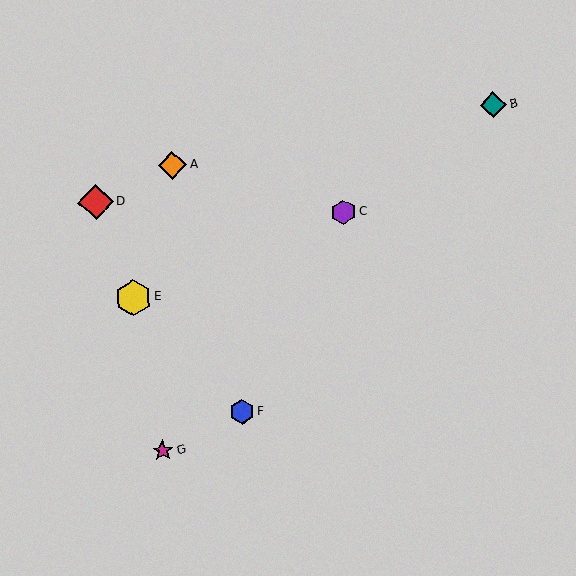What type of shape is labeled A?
Shape A is an orange diamond.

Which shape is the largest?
The yellow hexagon (labeled E) is the largest.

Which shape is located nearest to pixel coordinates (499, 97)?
The teal diamond (labeled B) at (493, 105) is nearest to that location.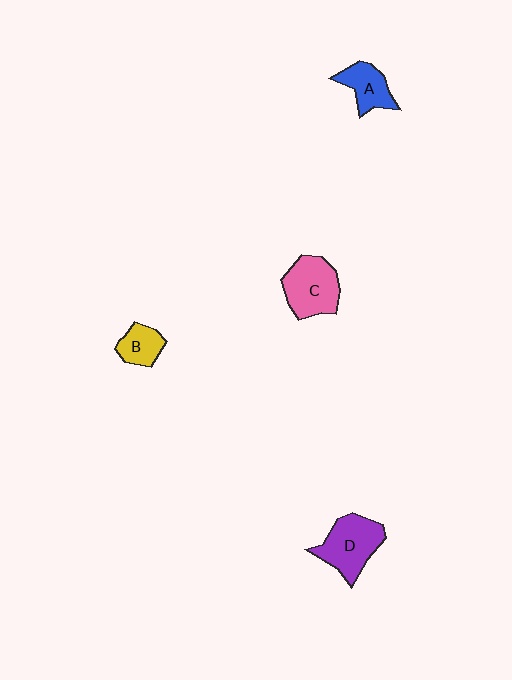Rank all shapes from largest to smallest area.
From largest to smallest: D (purple), C (pink), A (blue), B (yellow).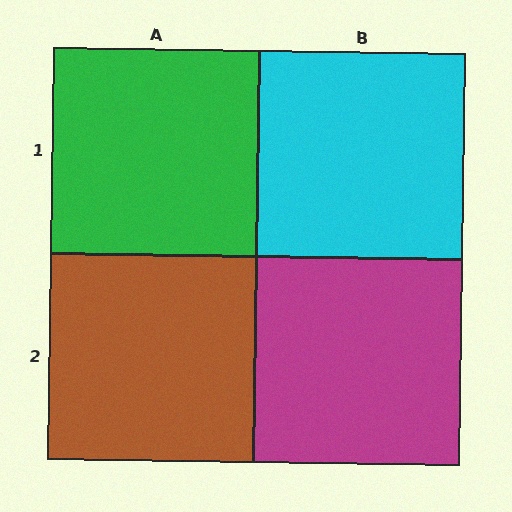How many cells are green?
1 cell is green.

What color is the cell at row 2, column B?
Magenta.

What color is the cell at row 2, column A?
Brown.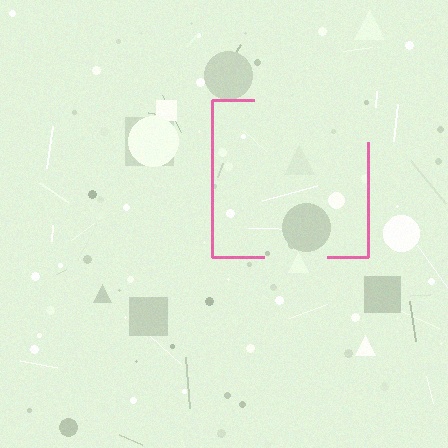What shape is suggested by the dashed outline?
The dashed outline suggests a square.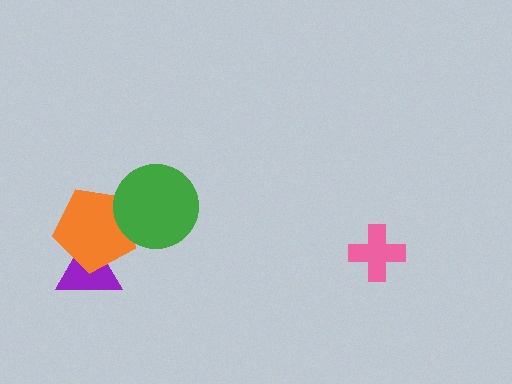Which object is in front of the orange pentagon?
The green circle is in front of the orange pentagon.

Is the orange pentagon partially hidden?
Yes, it is partially covered by another shape.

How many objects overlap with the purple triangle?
1 object overlaps with the purple triangle.